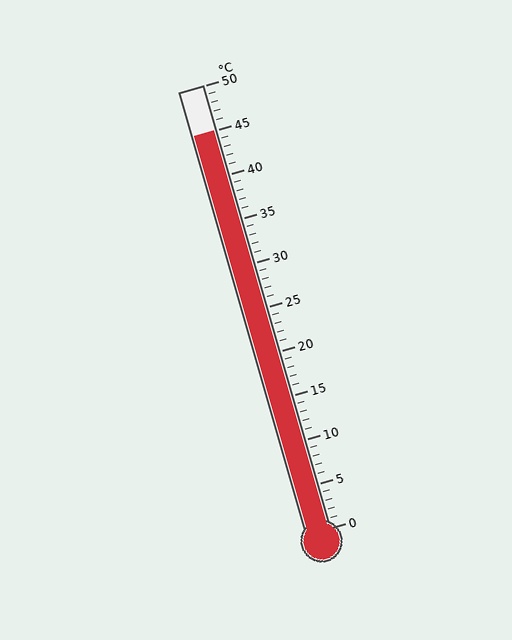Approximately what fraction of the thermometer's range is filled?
The thermometer is filled to approximately 90% of its range.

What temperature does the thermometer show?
The thermometer shows approximately 45°C.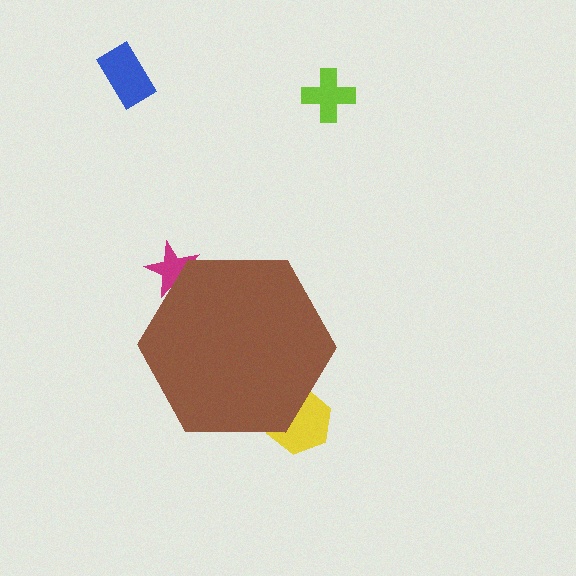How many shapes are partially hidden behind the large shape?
2 shapes are partially hidden.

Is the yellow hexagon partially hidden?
Yes, the yellow hexagon is partially hidden behind the brown hexagon.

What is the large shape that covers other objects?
A brown hexagon.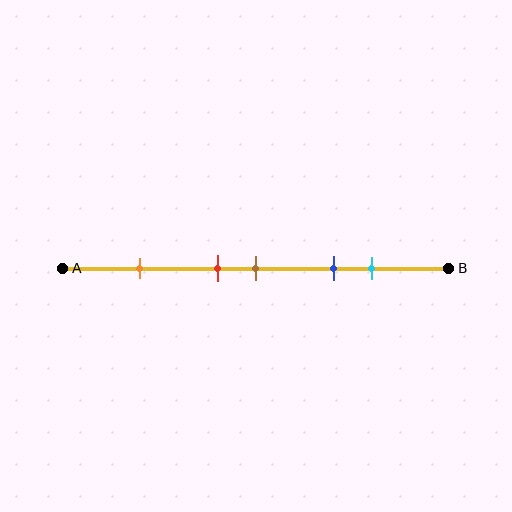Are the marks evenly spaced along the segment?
No, the marks are not evenly spaced.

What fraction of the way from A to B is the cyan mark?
The cyan mark is approximately 80% (0.8) of the way from A to B.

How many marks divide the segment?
There are 5 marks dividing the segment.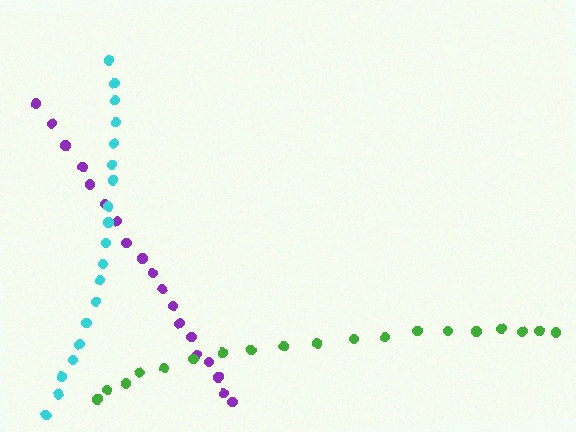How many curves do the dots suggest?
There are 3 distinct paths.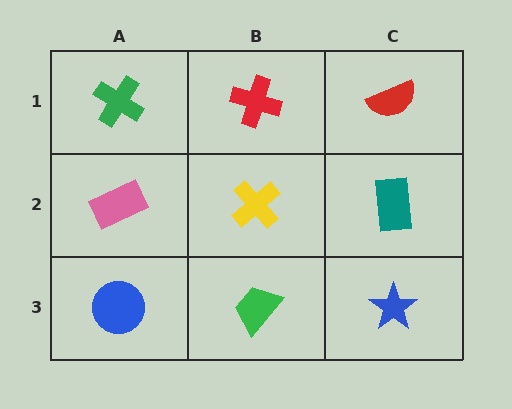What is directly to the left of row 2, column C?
A yellow cross.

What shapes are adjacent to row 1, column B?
A yellow cross (row 2, column B), a green cross (row 1, column A), a red semicircle (row 1, column C).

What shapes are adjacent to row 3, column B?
A yellow cross (row 2, column B), a blue circle (row 3, column A), a blue star (row 3, column C).